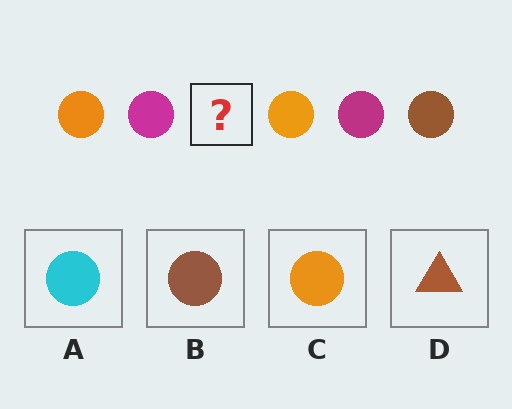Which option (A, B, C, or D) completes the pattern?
B.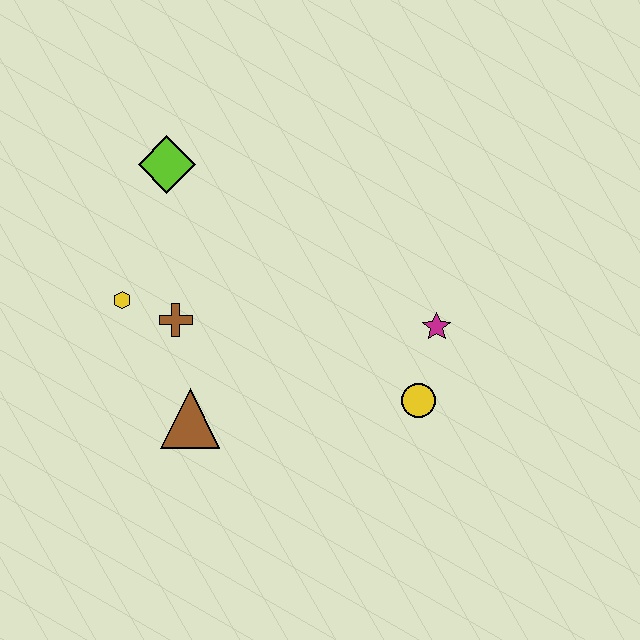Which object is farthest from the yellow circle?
The lime diamond is farthest from the yellow circle.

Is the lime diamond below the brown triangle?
No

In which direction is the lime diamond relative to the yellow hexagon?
The lime diamond is above the yellow hexagon.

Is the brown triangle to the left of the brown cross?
No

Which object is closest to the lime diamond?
The yellow hexagon is closest to the lime diamond.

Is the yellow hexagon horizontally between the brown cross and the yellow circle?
No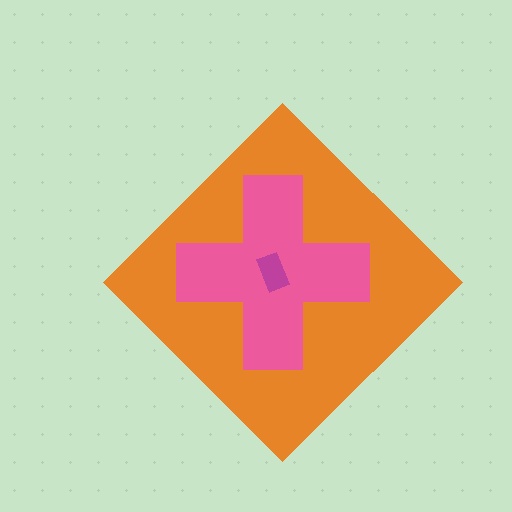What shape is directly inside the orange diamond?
The pink cross.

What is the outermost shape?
The orange diamond.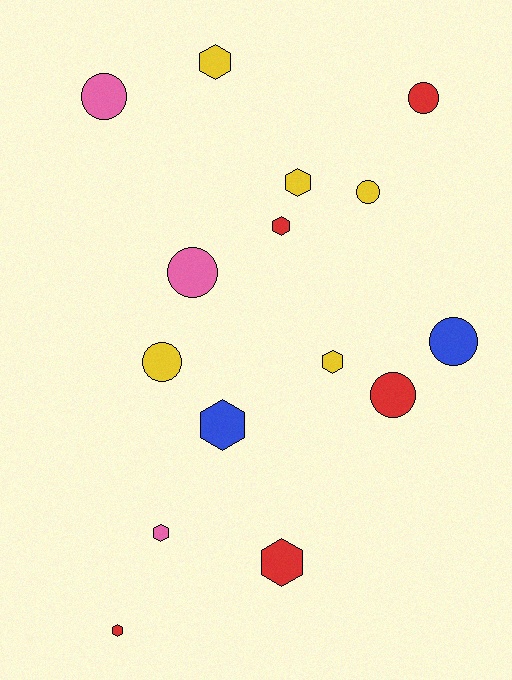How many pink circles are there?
There are 2 pink circles.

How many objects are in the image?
There are 15 objects.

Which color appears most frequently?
Yellow, with 5 objects.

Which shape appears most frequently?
Hexagon, with 8 objects.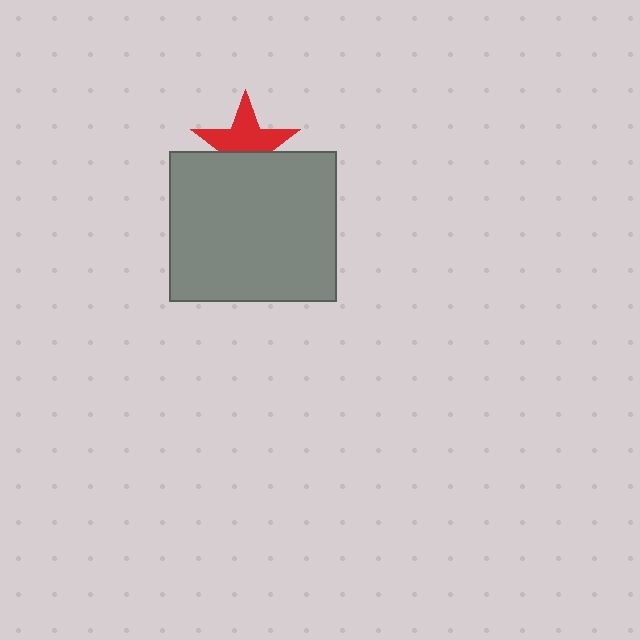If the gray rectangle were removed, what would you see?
You would see the complete red star.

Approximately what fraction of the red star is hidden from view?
Roughly 40% of the red star is hidden behind the gray rectangle.